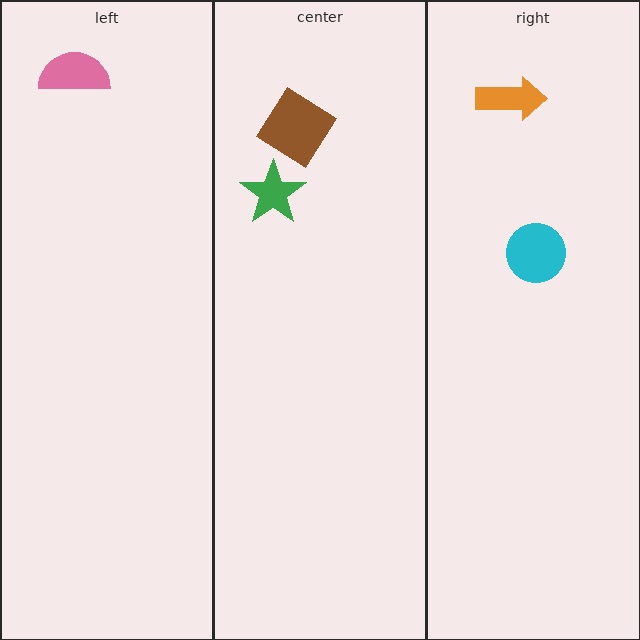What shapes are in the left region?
The pink semicircle.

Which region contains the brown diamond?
The center region.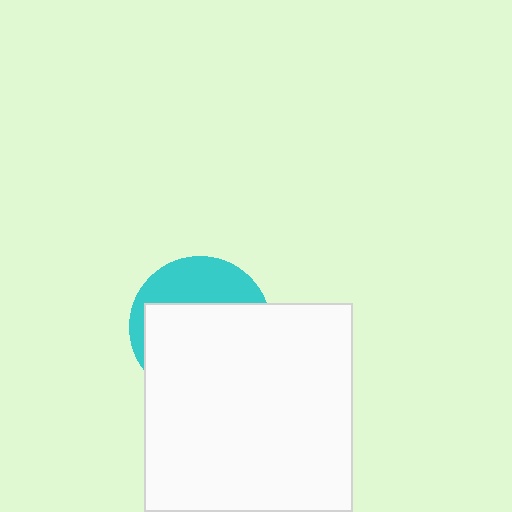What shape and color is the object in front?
The object in front is a white square.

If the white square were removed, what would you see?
You would see the complete cyan circle.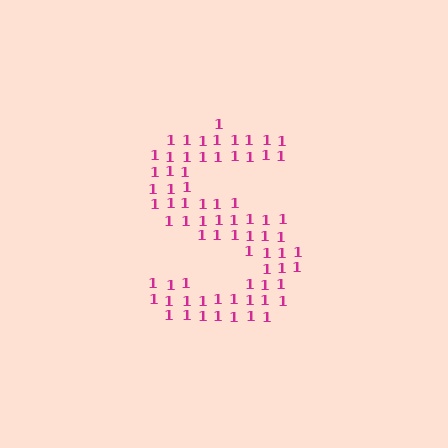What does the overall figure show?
The overall figure shows the letter S.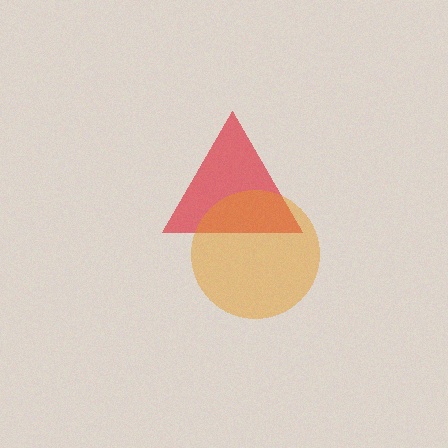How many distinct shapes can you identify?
There are 2 distinct shapes: a red triangle, an orange circle.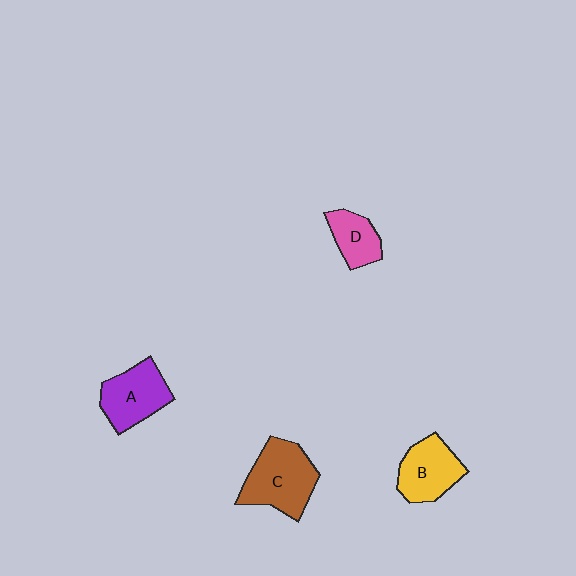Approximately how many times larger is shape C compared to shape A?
Approximately 1.2 times.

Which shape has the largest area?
Shape C (brown).